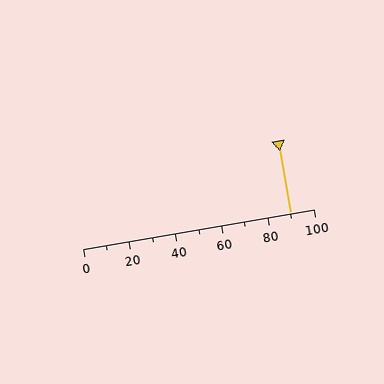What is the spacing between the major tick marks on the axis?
The major ticks are spaced 20 apart.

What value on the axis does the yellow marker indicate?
The marker indicates approximately 90.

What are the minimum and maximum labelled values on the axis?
The axis runs from 0 to 100.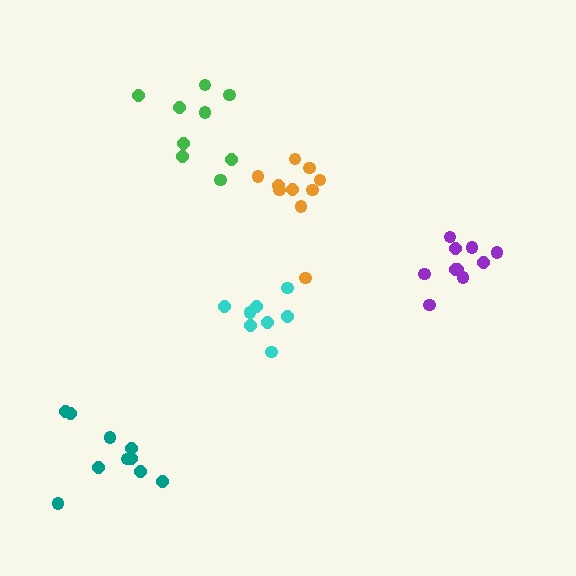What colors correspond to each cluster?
The clusters are colored: orange, teal, purple, green, cyan.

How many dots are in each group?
Group 1: 10 dots, Group 2: 10 dots, Group 3: 10 dots, Group 4: 9 dots, Group 5: 8 dots (47 total).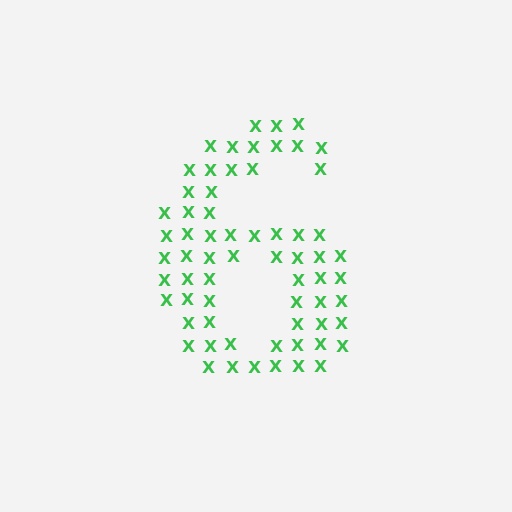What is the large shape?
The large shape is the digit 6.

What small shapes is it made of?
It is made of small letter X's.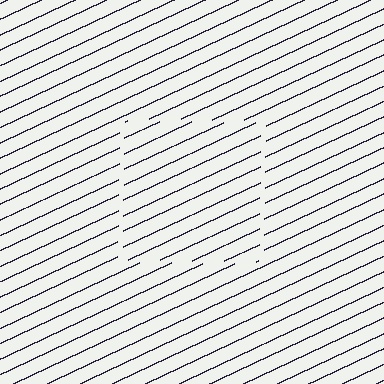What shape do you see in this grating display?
An illusory square. The interior of the shape contains the same grating, shifted by half a period — the contour is defined by the phase discontinuity where line-ends from the inner and outer gratings abut.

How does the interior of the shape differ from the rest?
The interior of the shape contains the same grating, shifted by half a period — the contour is defined by the phase discontinuity where line-ends from the inner and outer gratings abut.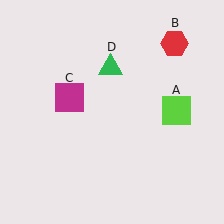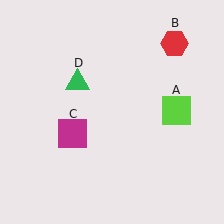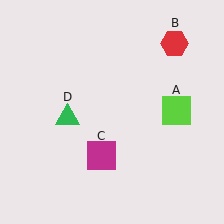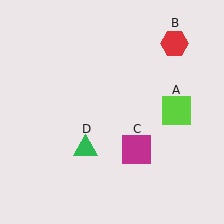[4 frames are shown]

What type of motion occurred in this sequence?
The magenta square (object C), green triangle (object D) rotated counterclockwise around the center of the scene.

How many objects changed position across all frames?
2 objects changed position: magenta square (object C), green triangle (object D).